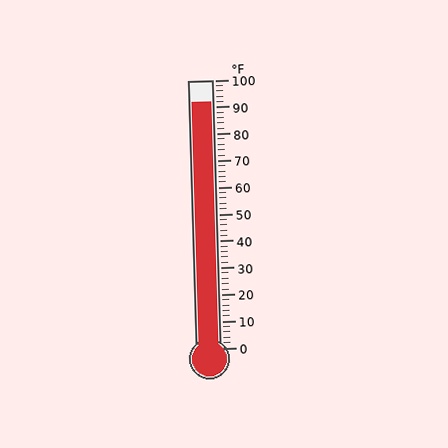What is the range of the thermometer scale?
The thermometer scale ranges from 0°F to 100°F.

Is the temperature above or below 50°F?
The temperature is above 50°F.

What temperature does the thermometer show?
The thermometer shows approximately 92°F.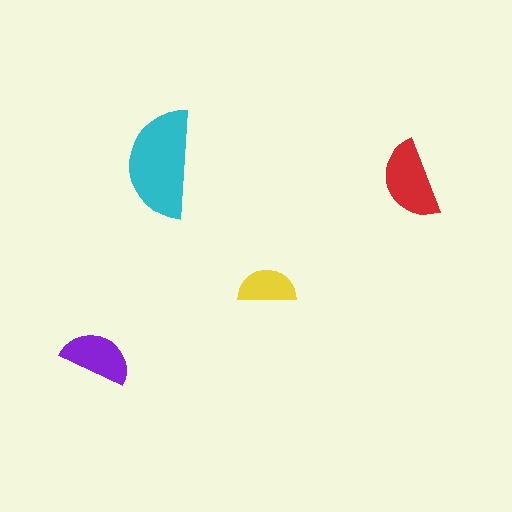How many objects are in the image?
There are 4 objects in the image.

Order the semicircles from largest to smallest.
the cyan one, the red one, the purple one, the yellow one.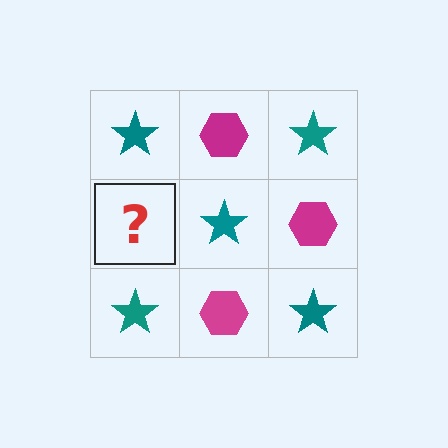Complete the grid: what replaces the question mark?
The question mark should be replaced with a magenta hexagon.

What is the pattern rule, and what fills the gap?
The rule is that it alternates teal star and magenta hexagon in a checkerboard pattern. The gap should be filled with a magenta hexagon.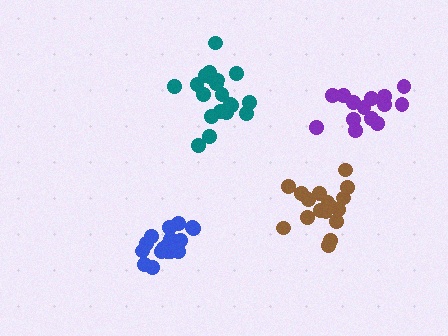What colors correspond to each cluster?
The clusters are colored: blue, brown, purple, teal.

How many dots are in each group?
Group 1: 17 dots, Group 2: 17 dots, Group 3: 14 dots, Group 4: 20 dots (68 total).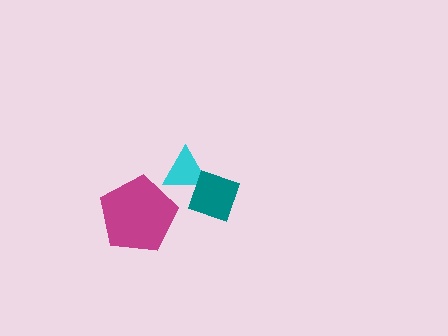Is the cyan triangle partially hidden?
Yes, it is partially covered by another shape.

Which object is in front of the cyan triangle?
The teal diamond is in front of the cyan triangle.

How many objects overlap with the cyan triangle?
1 object overlaps with the cyan triangle.